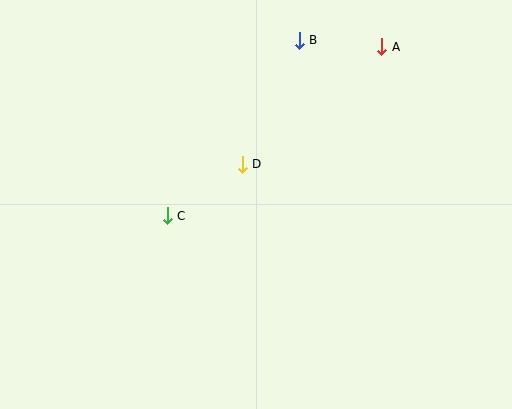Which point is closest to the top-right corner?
Point A is closest to the top-right corner.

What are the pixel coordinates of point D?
Point D is at (242, 164).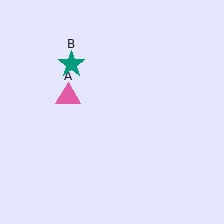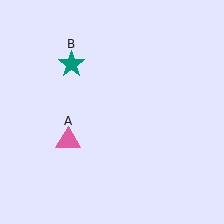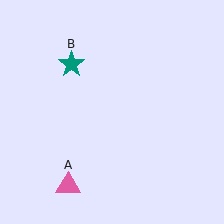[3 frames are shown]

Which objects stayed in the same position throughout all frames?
Teal star (object B) remained stationary.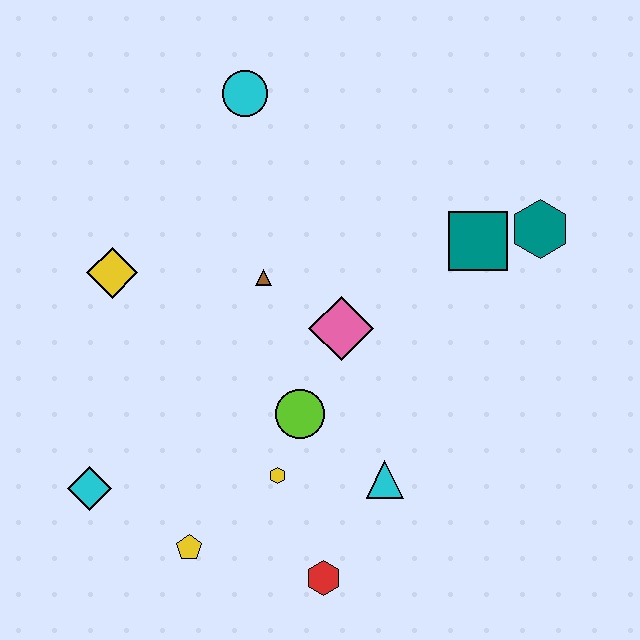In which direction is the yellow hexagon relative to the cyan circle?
The yellow hexagon is below the cyan circle.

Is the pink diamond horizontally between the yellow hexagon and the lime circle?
No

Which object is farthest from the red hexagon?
The cyan circle is farthest from the red hexagon.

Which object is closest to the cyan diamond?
The yellow pentagon is closest to the cyan diamond.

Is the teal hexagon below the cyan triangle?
No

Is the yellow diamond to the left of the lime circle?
Yes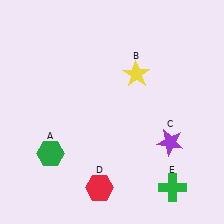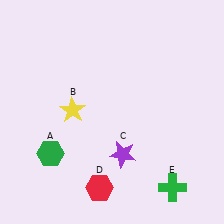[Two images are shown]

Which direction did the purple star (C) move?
The purple star (C) moved left.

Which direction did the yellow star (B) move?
The yellow star (B) moved left.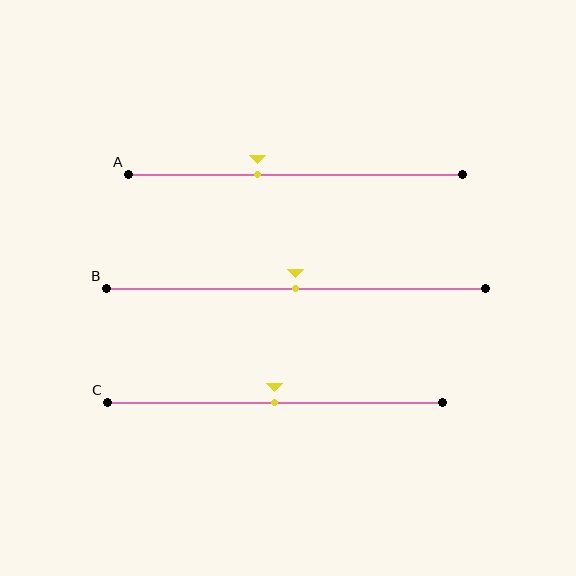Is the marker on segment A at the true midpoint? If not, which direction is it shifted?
No, the marker on segment A is shifted to the left by about 11% of the segment length.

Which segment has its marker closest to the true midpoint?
Segment B has its marker closest to the true midpoint.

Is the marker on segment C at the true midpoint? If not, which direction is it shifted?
Yes, the marker on segment C is at the true midpoint.